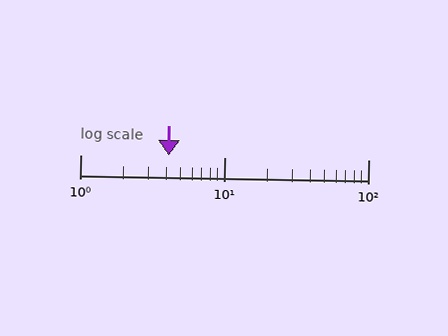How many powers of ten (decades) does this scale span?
The scale spans 2 decades, from 1 to 100.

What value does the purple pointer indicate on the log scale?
The pointer indicates approximately 4.1.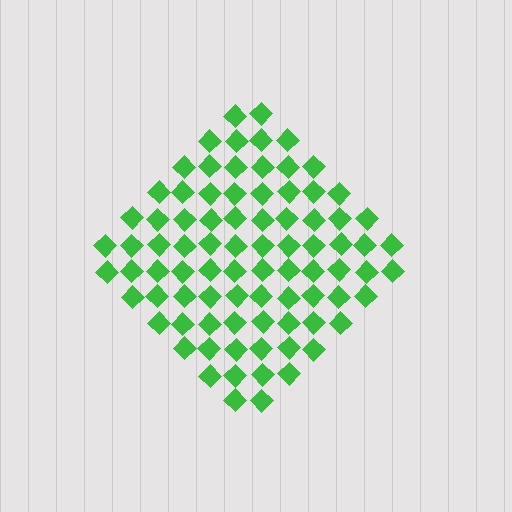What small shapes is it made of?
It is made of small diamonds.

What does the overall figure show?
The overall figure shows a diamond.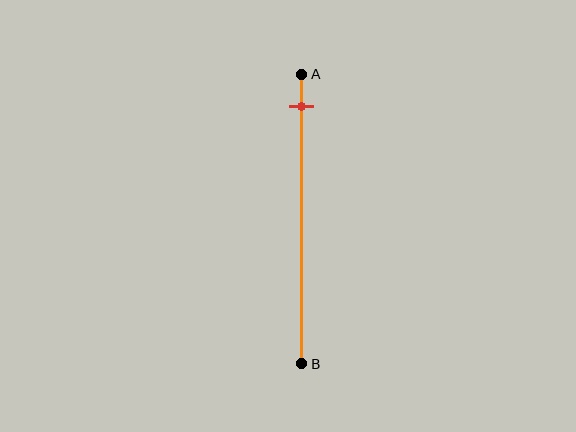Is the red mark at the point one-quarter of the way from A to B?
No, the mark is at about 10% from A, not at the 25% one-quarter point.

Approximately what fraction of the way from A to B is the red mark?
The red mark is approximately 10% of the way from A to B.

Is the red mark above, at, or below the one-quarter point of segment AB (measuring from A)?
The red mark is above the one-quarter point of segment AB.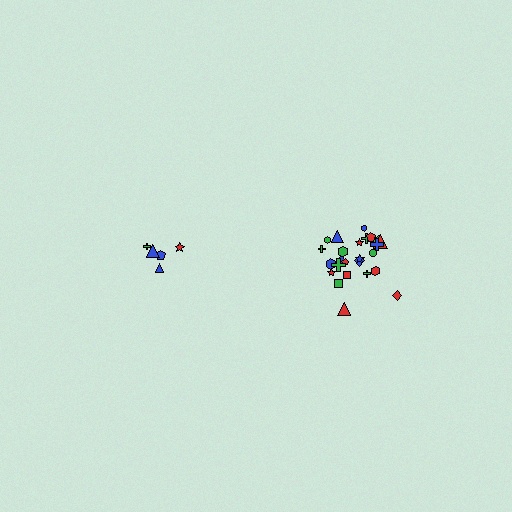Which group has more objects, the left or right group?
The right group.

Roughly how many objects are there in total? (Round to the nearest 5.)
Roughly 30 objects in total.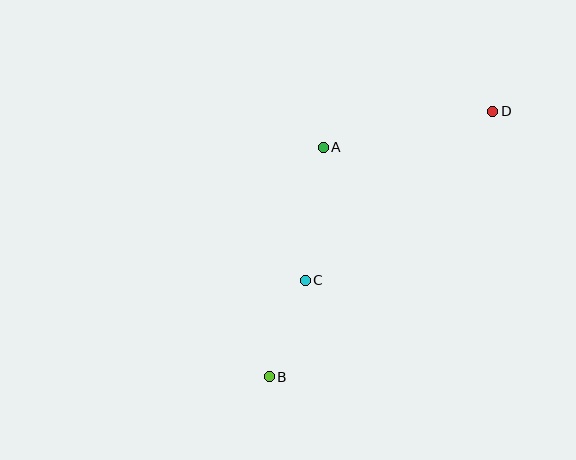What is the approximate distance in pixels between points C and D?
The distance between C and D is approximately 252 pixels.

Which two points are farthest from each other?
Points B and D are farthest from each other.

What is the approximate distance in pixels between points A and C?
The distance between A and C is approximately 134 pixels.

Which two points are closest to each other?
Points B and C are closest to each other.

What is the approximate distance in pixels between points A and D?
The distance between A and D is approximately 173 pixels.